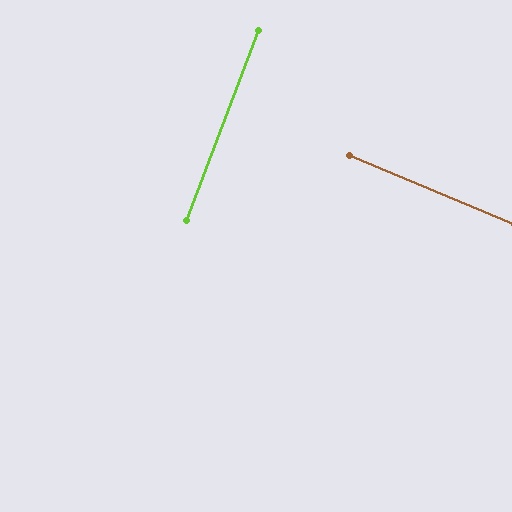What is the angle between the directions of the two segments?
Approximately 88 degrees.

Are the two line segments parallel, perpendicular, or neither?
Perpendicular — they meet at approximately 88°.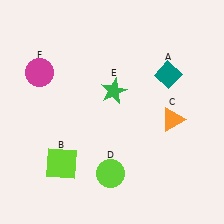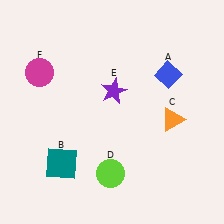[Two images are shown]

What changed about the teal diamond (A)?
In Image 1, A is teal. In Image 2, it changed to blue.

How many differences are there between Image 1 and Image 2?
There are 3 differences between the two images.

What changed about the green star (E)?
In Image 1, E is green. In Image 2, it changed to purple.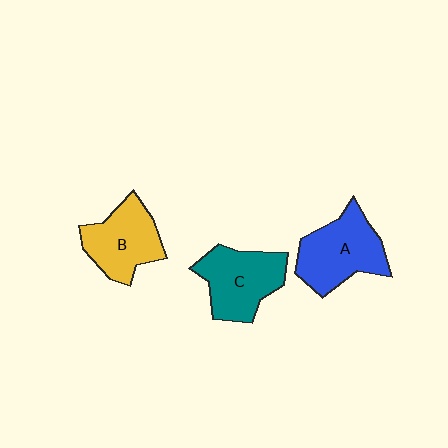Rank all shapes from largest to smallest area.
From largest to smallest: A (blue), C (teal), B (yellow).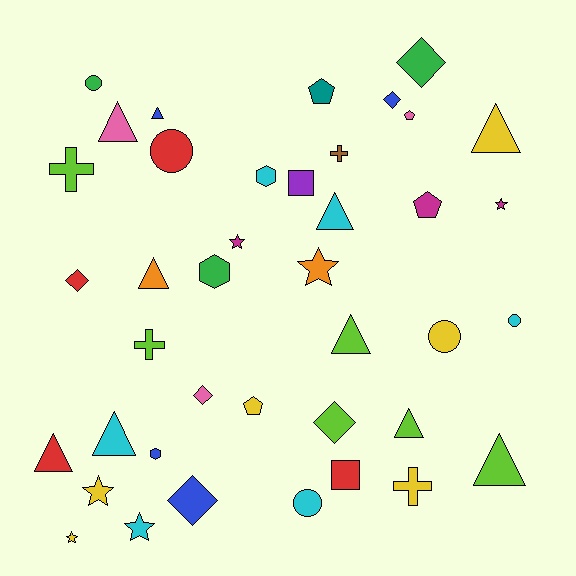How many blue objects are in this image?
There are 4 blue objects.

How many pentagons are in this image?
There are 4 pentagons.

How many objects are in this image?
There are 40 objects.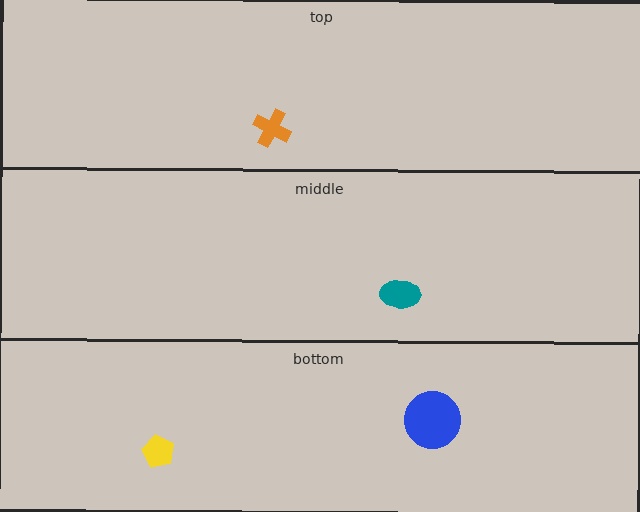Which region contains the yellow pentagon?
The bottom region.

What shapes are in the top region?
The orange cross.